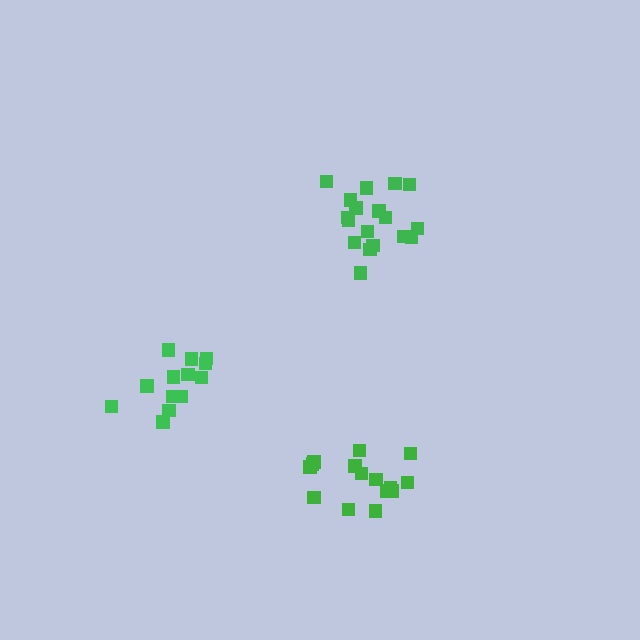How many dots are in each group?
Group 1: 13 dots, Group 2: 15 dots, Group 3: 18 dots (46 total).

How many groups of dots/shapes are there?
There are 3 groups.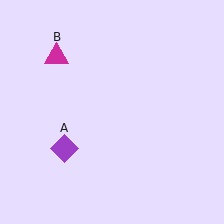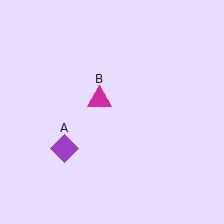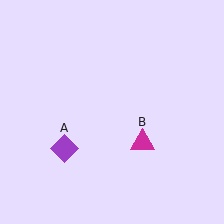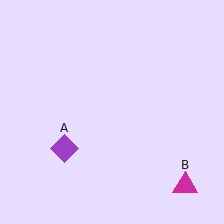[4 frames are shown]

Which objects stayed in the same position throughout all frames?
Purple diamond (object A) remained stationary.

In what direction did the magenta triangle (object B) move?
The magenta triangle (object B) moved down and to the right.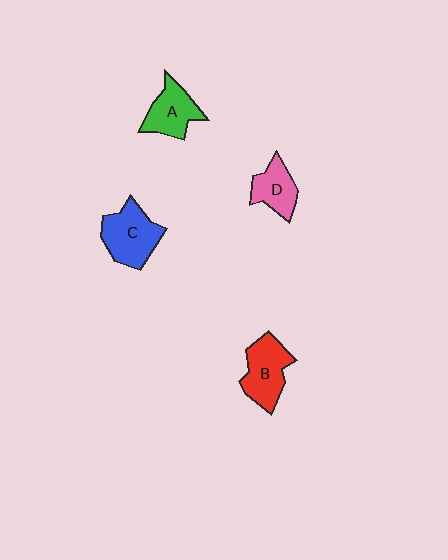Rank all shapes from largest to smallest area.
From largest to smallest: C (blue), B (red), A (green), D (pink).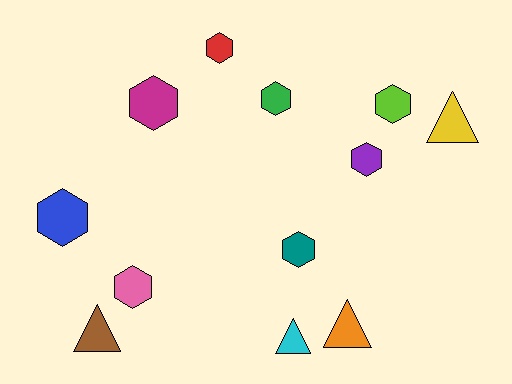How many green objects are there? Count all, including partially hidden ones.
There is 1 green object.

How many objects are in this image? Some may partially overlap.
There are 12 objects.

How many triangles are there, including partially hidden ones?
There are 4 triangles.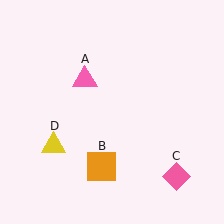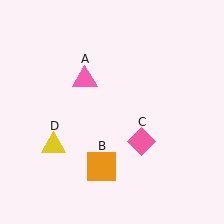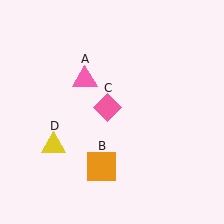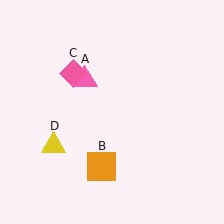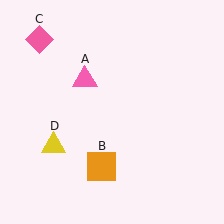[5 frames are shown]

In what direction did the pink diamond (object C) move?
The pink diamond (object C) moved up and to the left.